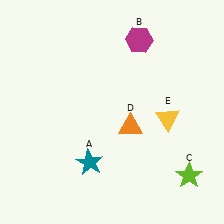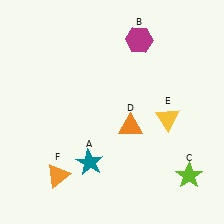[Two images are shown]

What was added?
An orange triangle (F) was added in Image 2.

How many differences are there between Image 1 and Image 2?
There is 1 difference between the two images.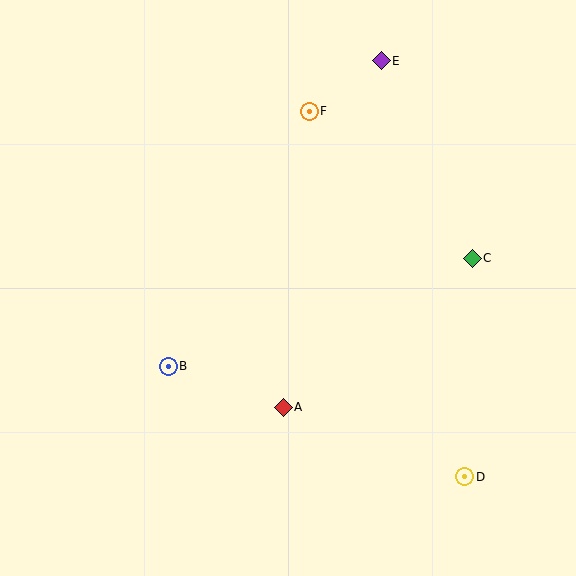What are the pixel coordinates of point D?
Point D is at (465, 477).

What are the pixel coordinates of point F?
Point F is at (309, 111).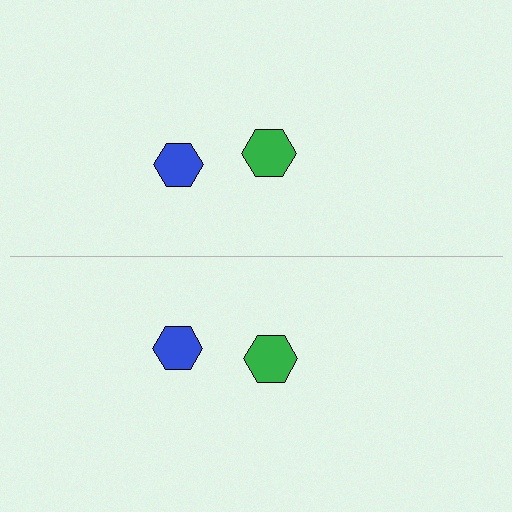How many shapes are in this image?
There are 4 shapes in this image.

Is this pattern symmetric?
Yes, this pattern has bilateral (reflection) symmetry.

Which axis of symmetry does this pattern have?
The pattern has a horizontal axis of symmetry running through the center of the image.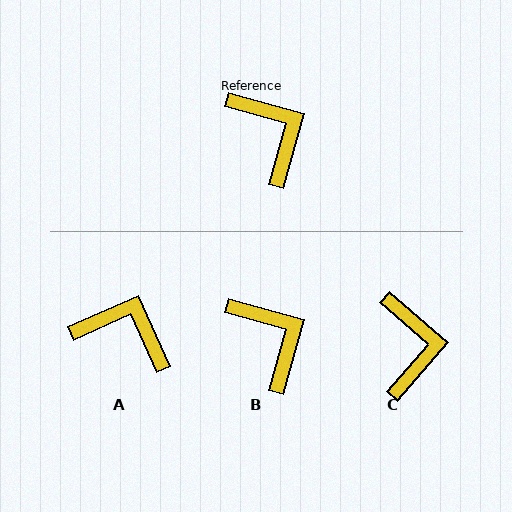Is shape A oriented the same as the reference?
No, it is off by about 39 degrees.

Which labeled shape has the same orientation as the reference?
B.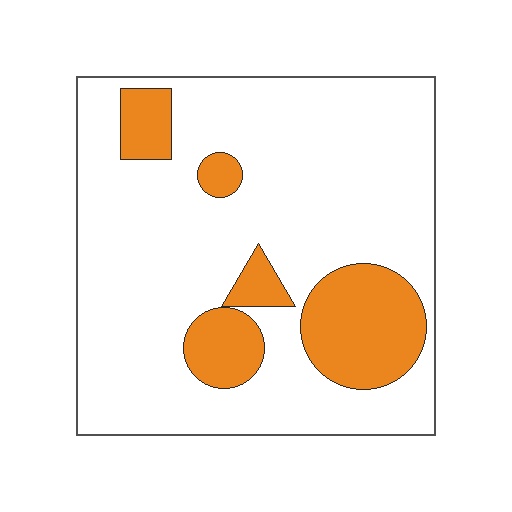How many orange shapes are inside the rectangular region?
5.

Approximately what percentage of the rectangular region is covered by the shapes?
Approximately 20%.